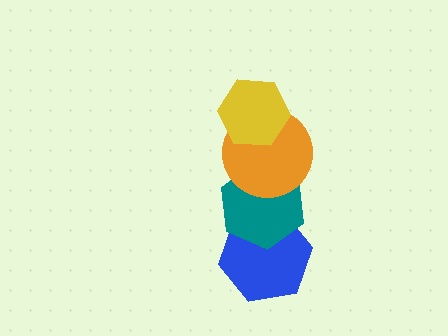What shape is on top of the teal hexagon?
The orange circle is on top of the teal hexagon.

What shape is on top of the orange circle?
The yellow hexagon is on top of the orange circle.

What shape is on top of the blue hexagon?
The teal hexagon is on top of the blue hexagon.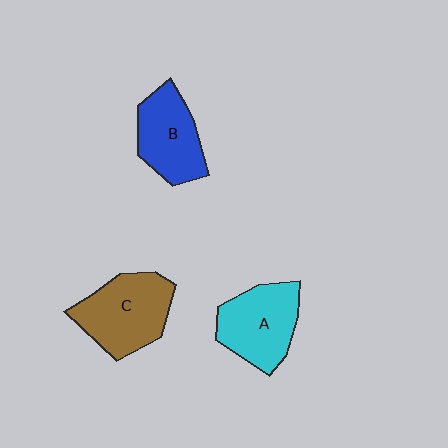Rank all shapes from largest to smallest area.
From largest to smallest: C (brown), A (cyan), B (blue).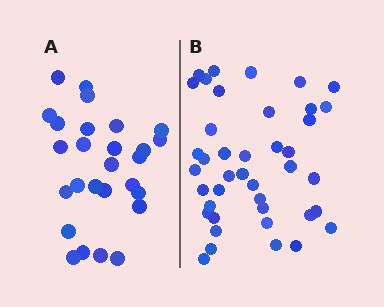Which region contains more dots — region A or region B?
Region B (the right region) has more dots.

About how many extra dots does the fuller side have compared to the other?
Region B has approximately 15 more dots than region A.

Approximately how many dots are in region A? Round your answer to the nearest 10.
About 30 dots. (The exact count is 27, which rounds to 30.)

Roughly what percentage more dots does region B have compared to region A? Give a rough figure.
About 50% more.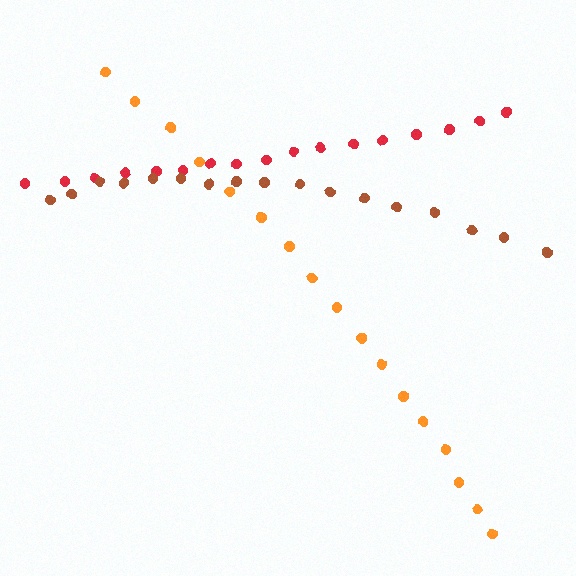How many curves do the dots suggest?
There are 3 distinct paths.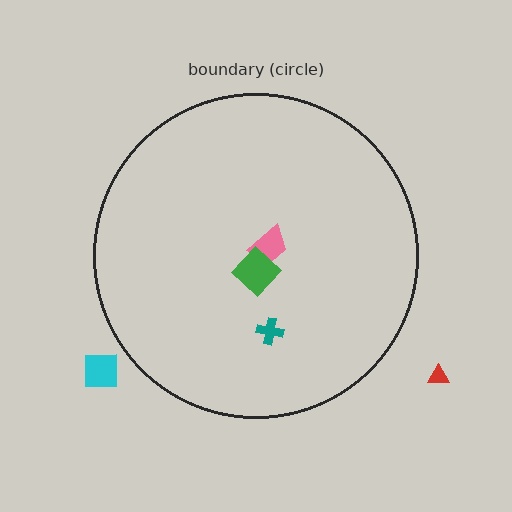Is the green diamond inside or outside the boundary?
Inside.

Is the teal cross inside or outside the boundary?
Inside.